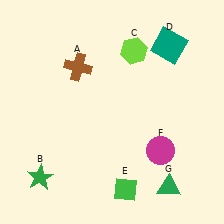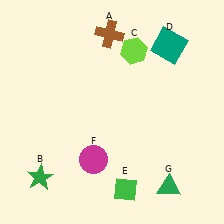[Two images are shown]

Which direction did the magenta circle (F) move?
The magenta circle (F) moved left.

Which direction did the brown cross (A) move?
The brown cross (A) moved up.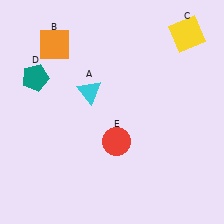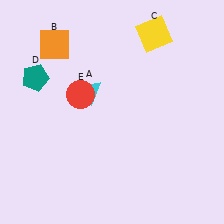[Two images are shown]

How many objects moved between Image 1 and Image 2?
2 objects moved between the two images.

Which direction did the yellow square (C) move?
The yellow square (C) moved left.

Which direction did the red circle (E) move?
The red circle (E) moved up.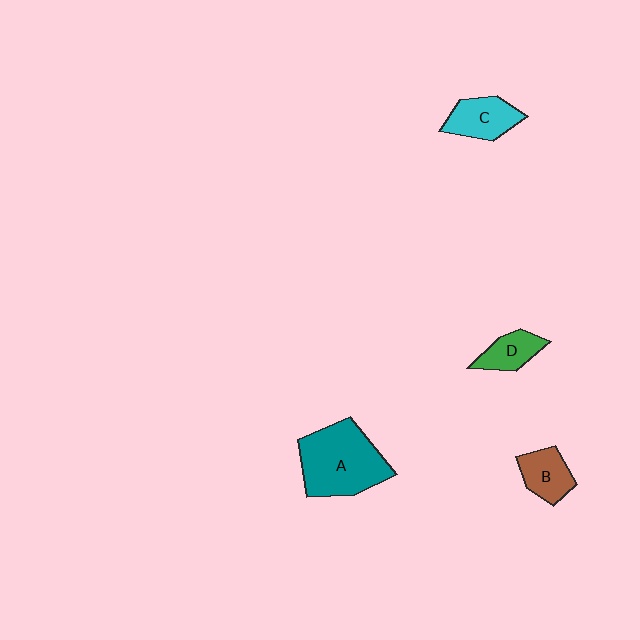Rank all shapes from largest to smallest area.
From largest to smallest: A (teal), C (cyan), B (brown), D (green).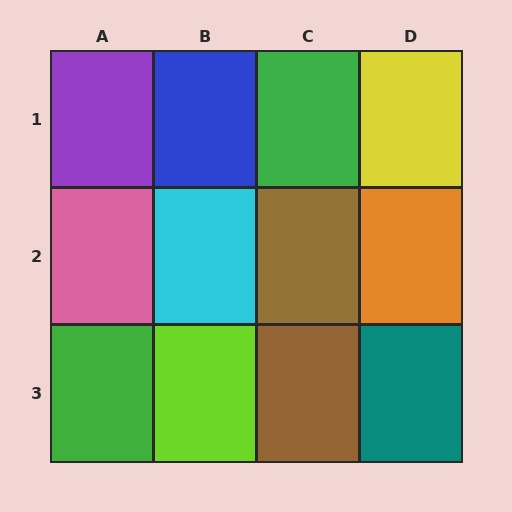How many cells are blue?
1 cell is blue.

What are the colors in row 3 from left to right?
Green, lime, brown, teal.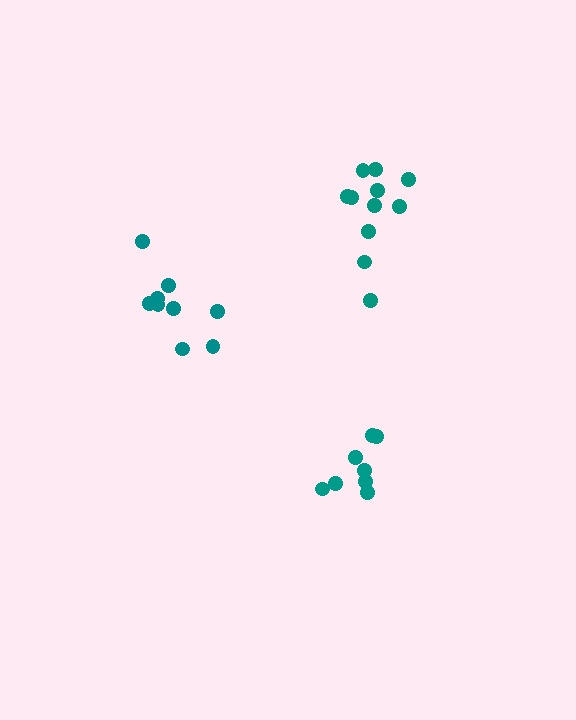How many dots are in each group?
Group 1: 9 dots, Group 2: 11 dots, Group 3: 8 dots (28 total).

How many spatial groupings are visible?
There are 3 spatial groupings.